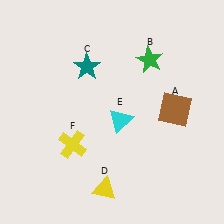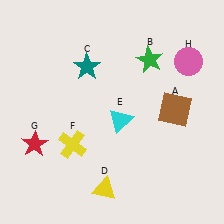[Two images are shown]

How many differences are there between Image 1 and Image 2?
There are 2 differences between the two images.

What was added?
A red star (G), a pink circle (H) were added in Image 2.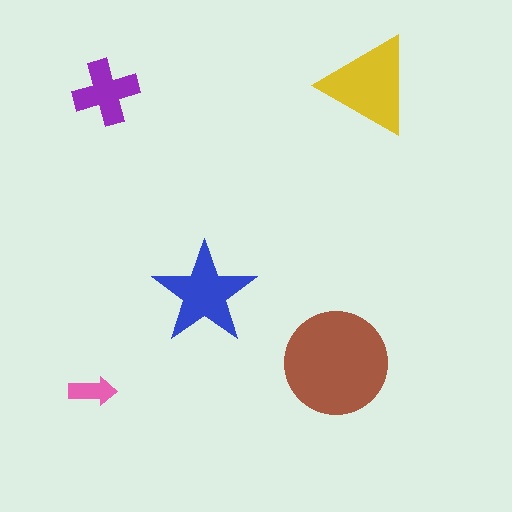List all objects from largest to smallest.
The brown circle, the yellow triangle, the blue star, the purple cross, the pink arrow.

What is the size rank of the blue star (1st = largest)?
3rd.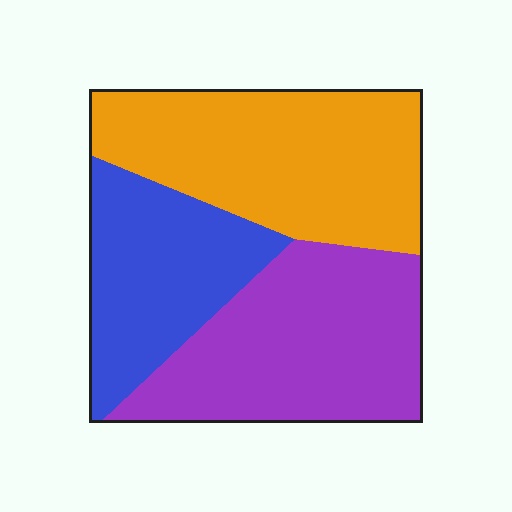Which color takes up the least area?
Blue, at roughly 25%.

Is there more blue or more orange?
Orange.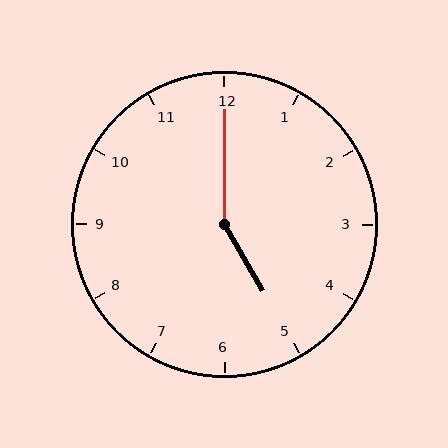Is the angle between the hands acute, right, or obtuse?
It is obtuse.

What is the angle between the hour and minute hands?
Approximately 150 degrees.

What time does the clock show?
5:00.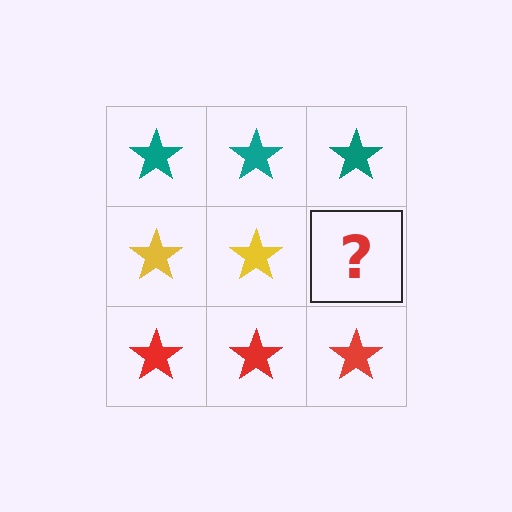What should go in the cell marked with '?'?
The missing cell should contain a yellow star.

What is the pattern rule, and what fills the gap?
The rule is that each row has a consistent color. The gap should be filled with a yellow star.